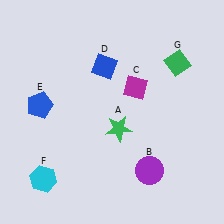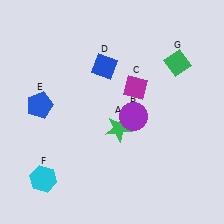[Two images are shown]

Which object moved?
The purple circle (B) moved up.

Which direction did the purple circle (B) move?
The purple circle (B) moved up.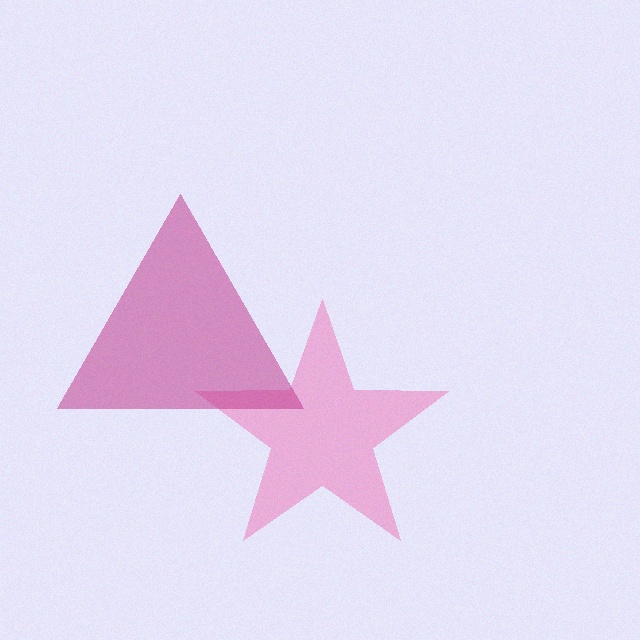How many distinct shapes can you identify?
There are 2 distinct shapes: a pink star, a magenta triangle.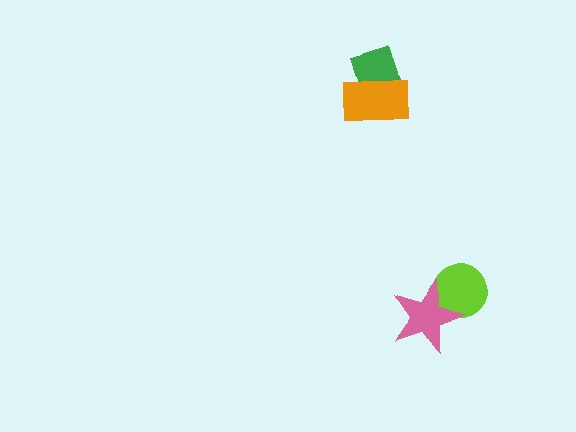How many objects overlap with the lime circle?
1 object overlaps with the lime circle.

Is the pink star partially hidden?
No, no other shape covers it.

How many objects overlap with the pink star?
1 object overlaps with the pink star.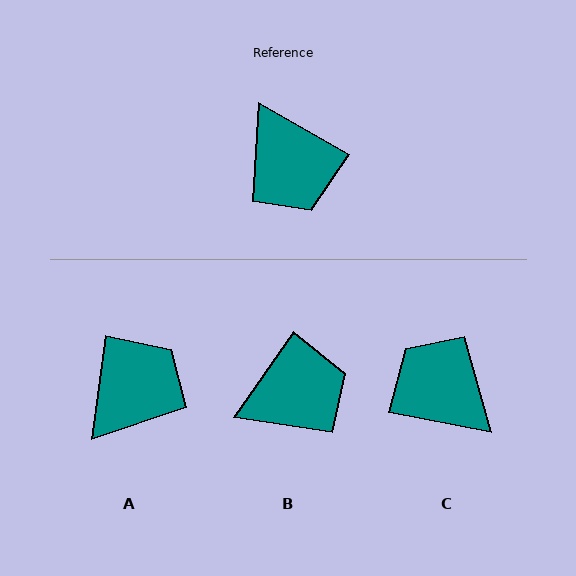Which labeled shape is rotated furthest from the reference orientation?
C, about 161 degrees away.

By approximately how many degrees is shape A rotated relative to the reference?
Approximately 112 degrees counter-clockwise.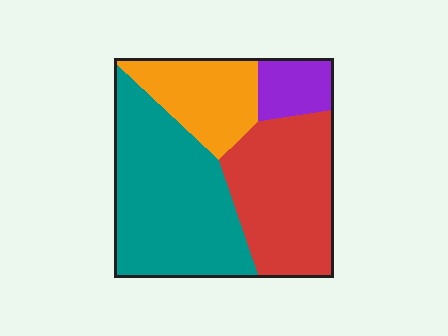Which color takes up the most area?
Teal, at roughly 40%.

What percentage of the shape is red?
Red takes up about one third (1/3) of the shape.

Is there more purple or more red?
Red.